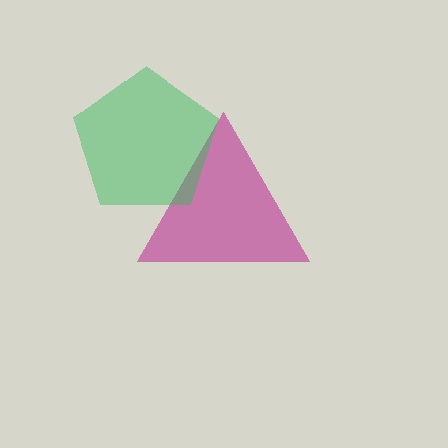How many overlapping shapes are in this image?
There are 2 overlapping shapes in the image.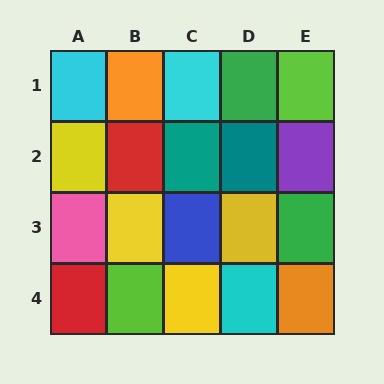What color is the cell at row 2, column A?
Yellow.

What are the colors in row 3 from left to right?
Pink, yellow, blue, yellow, green.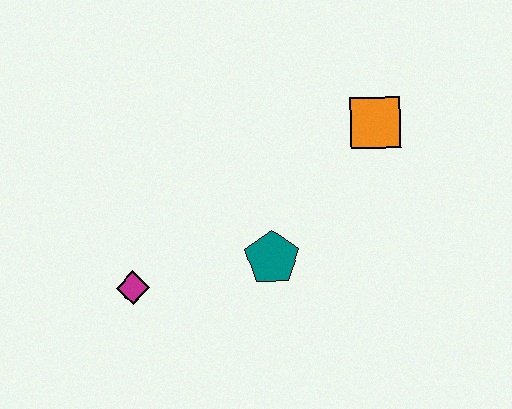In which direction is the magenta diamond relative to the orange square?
The magenta diamond is to the left of the orange square.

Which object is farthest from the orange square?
The magenta diamond is farthest from the orange square.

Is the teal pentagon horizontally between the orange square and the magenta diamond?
Yes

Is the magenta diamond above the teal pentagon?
No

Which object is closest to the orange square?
The teal pentagon is closest to the orange square.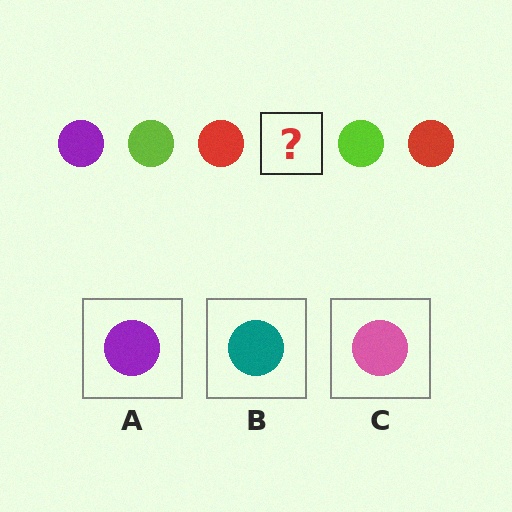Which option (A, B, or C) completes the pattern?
A.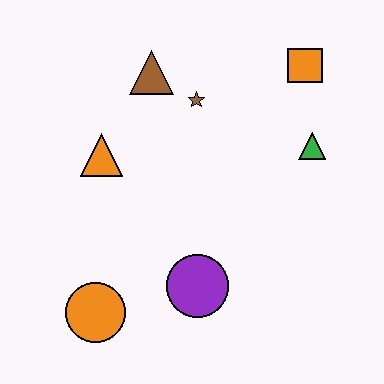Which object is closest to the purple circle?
The orange circle is closest to the purple circle.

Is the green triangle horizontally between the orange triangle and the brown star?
No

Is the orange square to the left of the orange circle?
No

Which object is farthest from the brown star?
The orange circle is farthest from the brown star.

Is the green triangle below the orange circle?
No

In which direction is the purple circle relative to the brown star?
The purple circle is below the brown star.